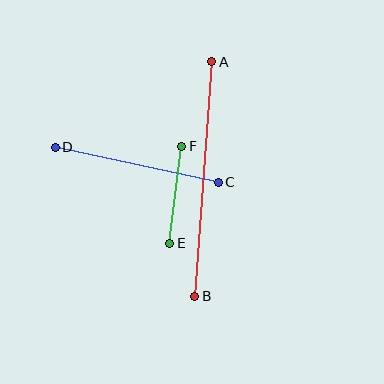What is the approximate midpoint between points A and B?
The midpoint is at approximately (203, 179) pixels.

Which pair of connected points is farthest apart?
Points A and B are farthest apart.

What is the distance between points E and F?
The distance is approximately 98 pixels.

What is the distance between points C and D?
The distance is approximately 167 pixels.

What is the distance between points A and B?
The distance is approximately 235 pixels.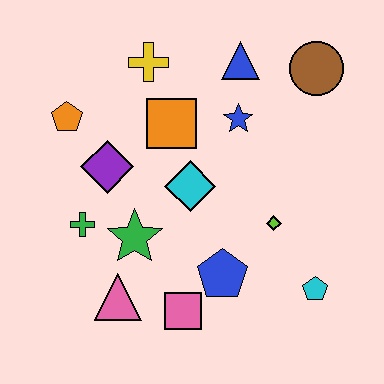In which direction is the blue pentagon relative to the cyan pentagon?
The blue pentagon is to the left of the cyan pentagon.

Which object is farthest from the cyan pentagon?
The orange pentagon is farthest from the cyan pentagon.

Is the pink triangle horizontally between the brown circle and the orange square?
No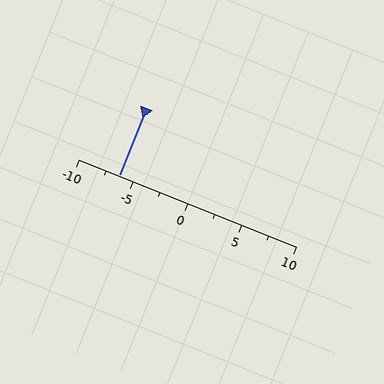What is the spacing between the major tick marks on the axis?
The major ticks are spaced 5 apart.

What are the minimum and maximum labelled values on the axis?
The axis runs from -10 to 10.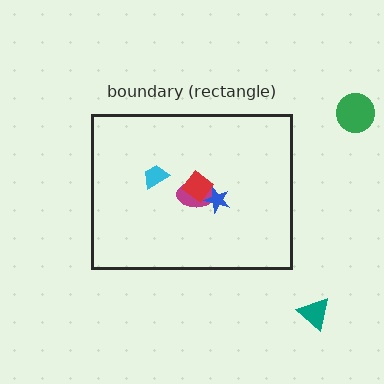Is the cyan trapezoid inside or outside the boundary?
Inside.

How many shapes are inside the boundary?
5 inside, 2 outside.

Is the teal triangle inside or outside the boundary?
Outside.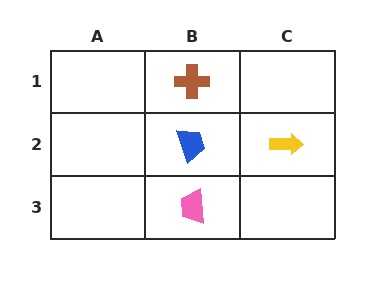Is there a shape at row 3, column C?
No, that cell is empty.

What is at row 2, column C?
A yellow arrow.